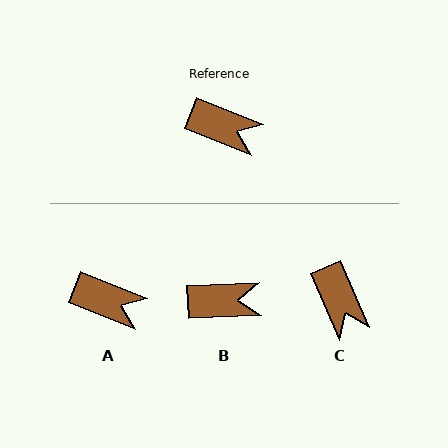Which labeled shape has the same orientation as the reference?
A.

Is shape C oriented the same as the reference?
No, it is off by about 44 degrees.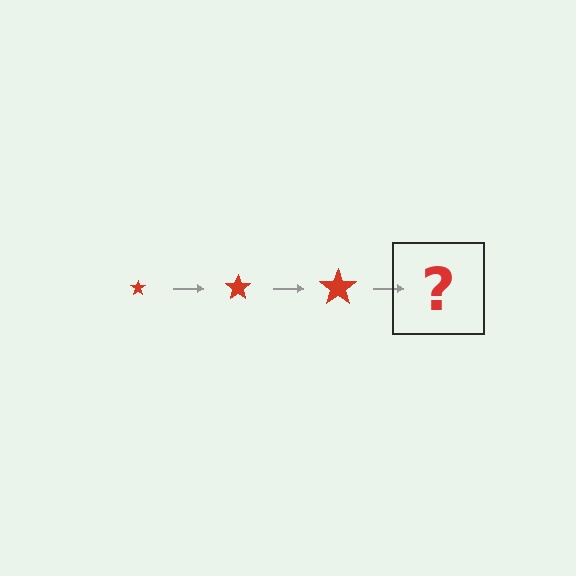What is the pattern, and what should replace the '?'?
The pattern is that the star gets progressively larger each step. The '?' should be a red star, larger than the previous one.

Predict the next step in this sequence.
The next step is a red star, larger than the previous one.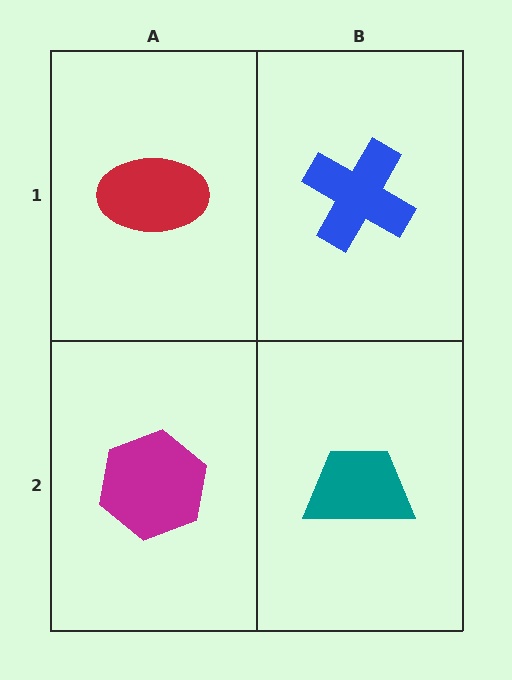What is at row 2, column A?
A magenta hexagon.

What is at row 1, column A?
A red ellipse.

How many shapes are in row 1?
2 shapes.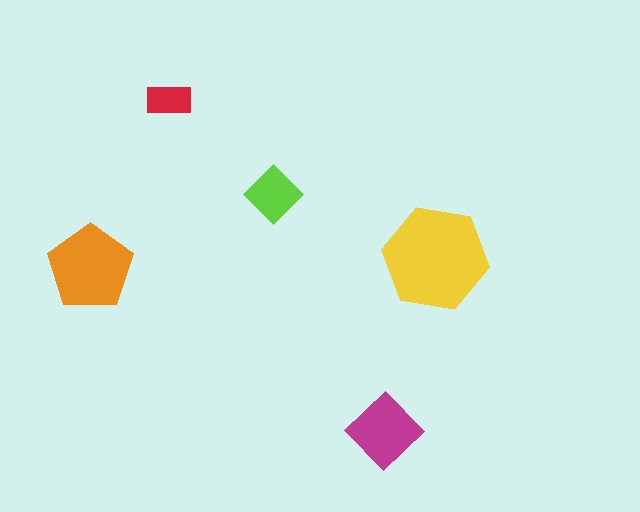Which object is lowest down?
The magenta diamond is bottommost.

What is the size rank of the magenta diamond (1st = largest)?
3rd.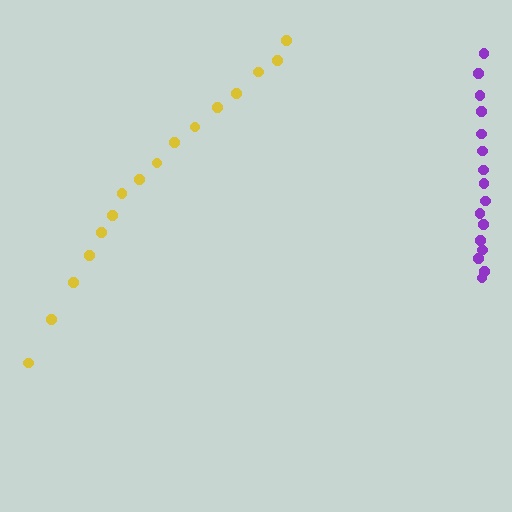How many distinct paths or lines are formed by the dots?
There are 2 distinct paths.